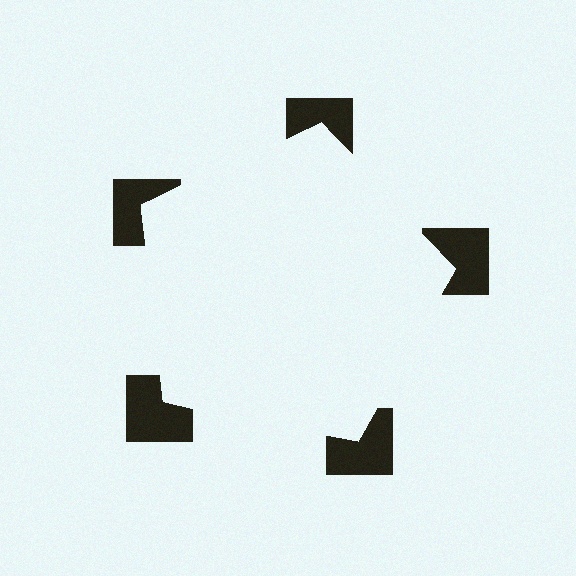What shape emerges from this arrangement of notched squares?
An illusory pentagon — its edges are inferred from the aligned wedge cuts in the notched squares, not physically drawn.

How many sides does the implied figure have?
5 sides.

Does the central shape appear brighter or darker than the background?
It typically appears slightly brighter than the background, even though no actual brightness change is drawn.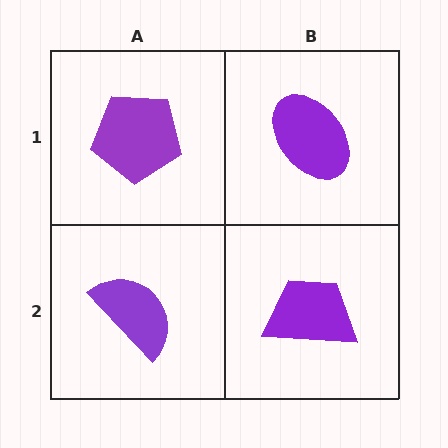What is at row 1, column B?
A purple ellipse.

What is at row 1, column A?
A purple pentagon.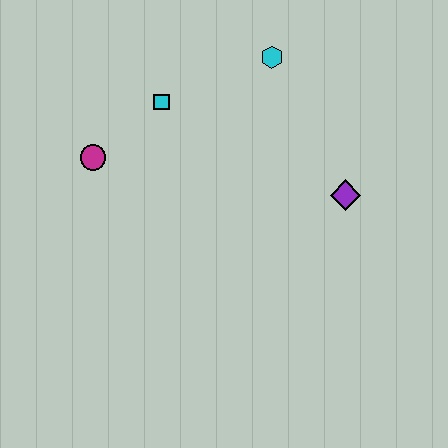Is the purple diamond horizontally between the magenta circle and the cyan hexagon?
No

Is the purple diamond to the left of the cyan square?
No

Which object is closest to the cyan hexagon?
The cyan square is closest to the cyan hexagon.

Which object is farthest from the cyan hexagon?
The magenta circle is farthest from the cyan hexagon.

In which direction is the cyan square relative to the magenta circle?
The cyan square is to the right of the magenta circle.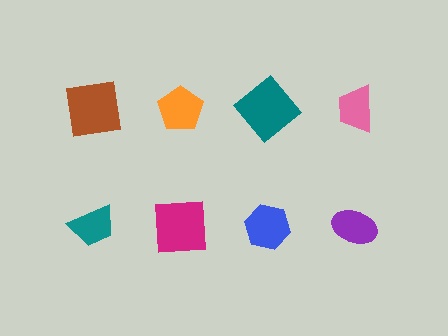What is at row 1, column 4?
A pink trapezoid.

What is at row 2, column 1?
A teal trapezoid.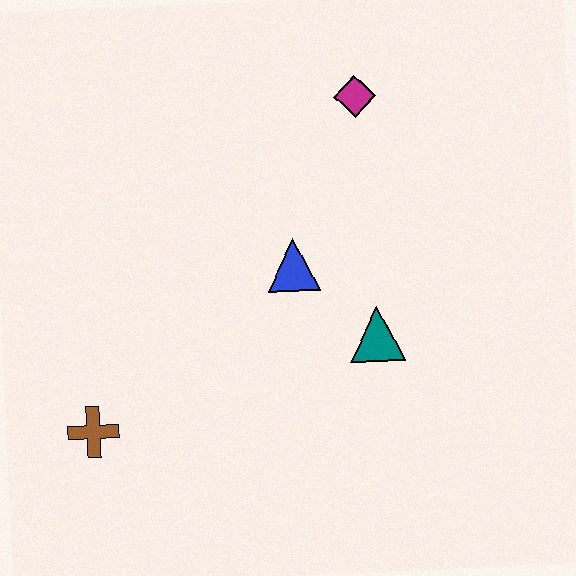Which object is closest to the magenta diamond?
The blue triangle is closest to the magenta diamond.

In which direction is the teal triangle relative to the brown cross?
The teal triangle is to the right of the brown cross.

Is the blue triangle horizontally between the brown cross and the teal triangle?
Yes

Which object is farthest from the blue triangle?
The brown cross is farthest from the blue triangle.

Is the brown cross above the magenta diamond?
No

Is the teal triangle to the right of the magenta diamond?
Yes